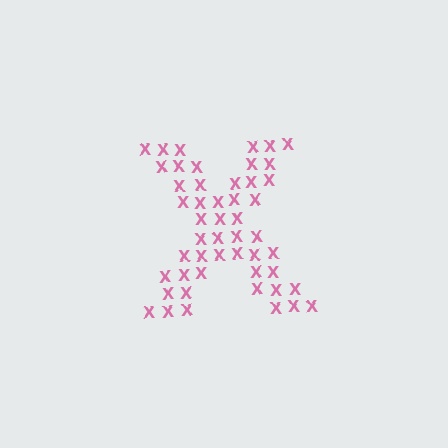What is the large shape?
The large shape is the letter X.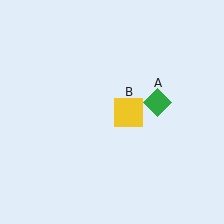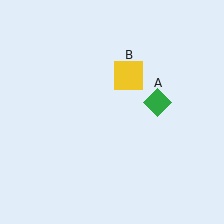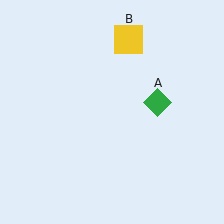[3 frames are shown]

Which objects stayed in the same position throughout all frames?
Green diamond (object A) remained stationary.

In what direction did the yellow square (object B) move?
The yellow square (object B) moved up.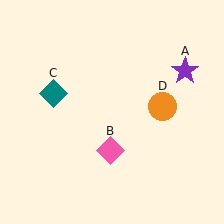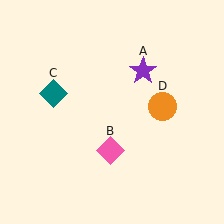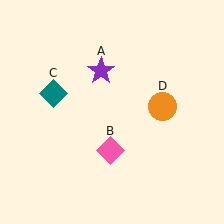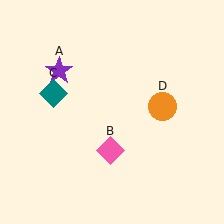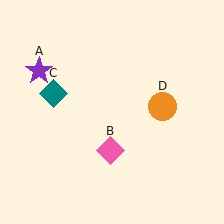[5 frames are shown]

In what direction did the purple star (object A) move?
The purple star (object A) moved left.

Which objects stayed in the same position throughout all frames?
Pink diamond (object B) and teal diamond (object C) and orange circle (object D) remained stationary.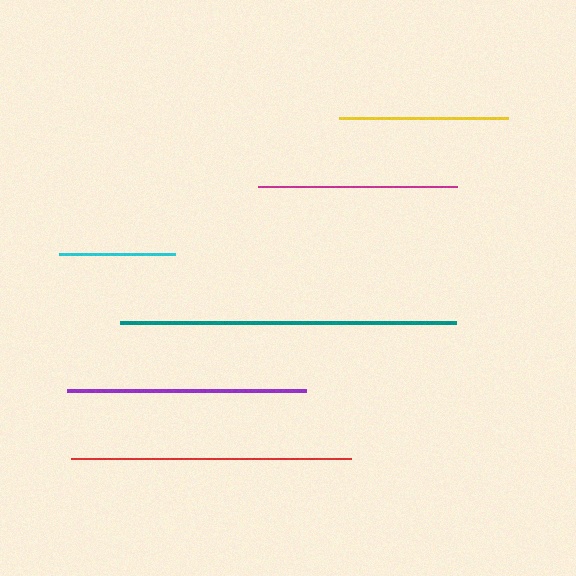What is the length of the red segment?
The red segment is approximately 280 pixels long.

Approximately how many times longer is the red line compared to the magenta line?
The red line is approximately 1.4 times the length of the magenta line.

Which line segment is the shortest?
The cyan line is the shortest at approximately 117 pixels.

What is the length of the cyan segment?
The cyan segment is approximately 117 pixels long.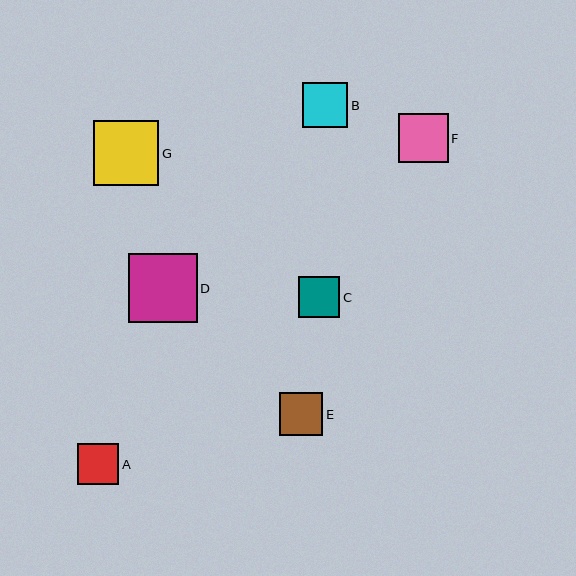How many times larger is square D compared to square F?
Square D is approximately 1.4 times the size of square F.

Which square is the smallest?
Square A is the smallest with a size of approximately 41 pixels.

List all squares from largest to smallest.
From largest to smallest: D, G, F, B, E, C, A.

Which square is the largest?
Square D is the largest with a size of approximately 69 pixels.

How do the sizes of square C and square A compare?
Square C and square A are approximately the same size.